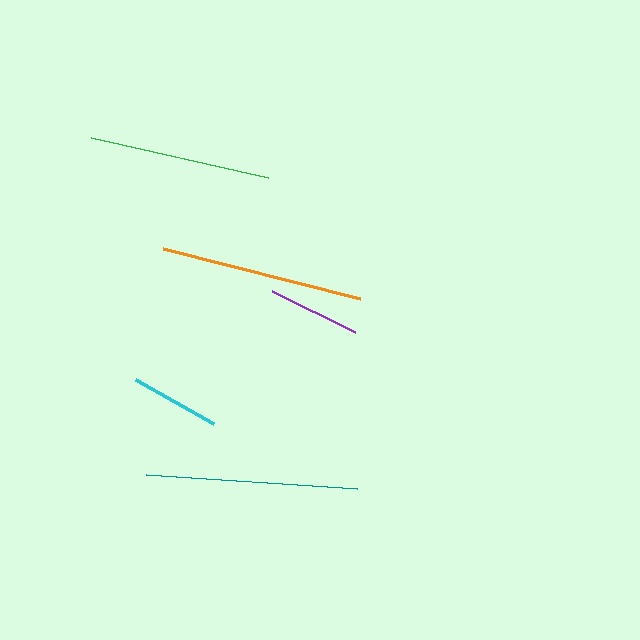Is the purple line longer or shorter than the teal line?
The teal line is longer than the purple line.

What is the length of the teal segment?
The teal segment is approximately 211 pixels long.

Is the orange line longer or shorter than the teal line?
The teal line is longer than the orange line.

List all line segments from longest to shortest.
From longest to shortest: teal, orange, green, purple, cyan.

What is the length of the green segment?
The green segment is approximately 181 pixels long.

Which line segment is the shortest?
The cyan line is the shortest at approximately 90 pixels.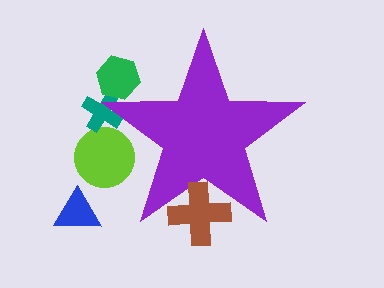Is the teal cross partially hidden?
Yes, the teal cross is partially hidden behind the purple star.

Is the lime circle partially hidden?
Yes, the lime circle is partially hidden behind the purple star.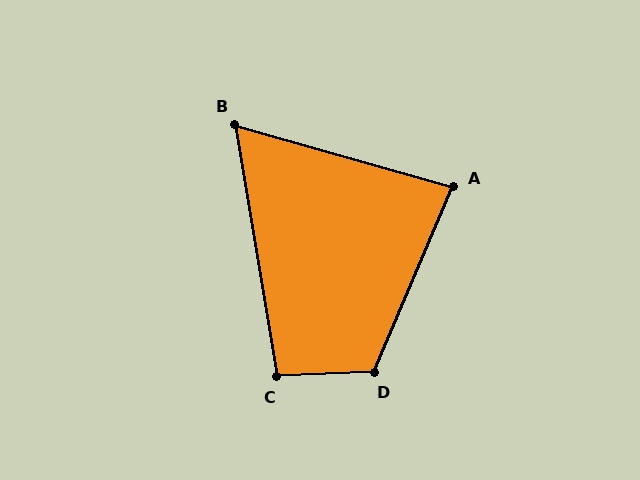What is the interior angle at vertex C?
Approximately 97 degrees (obtuse).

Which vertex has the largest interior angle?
D, at approximately 115 degrees.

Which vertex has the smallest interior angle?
B, at approximately 65 degrees.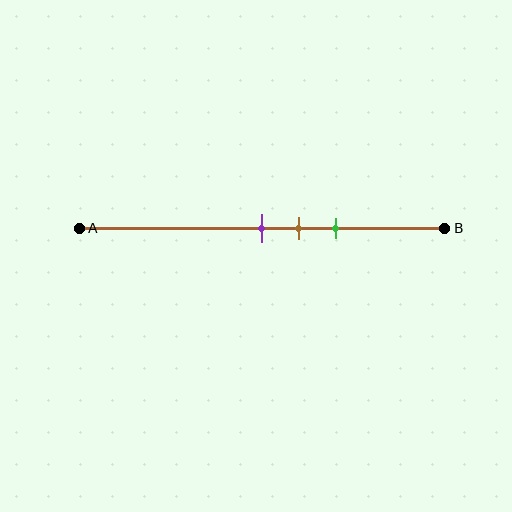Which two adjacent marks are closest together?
The purple and brown marks are the closest adjacent pair.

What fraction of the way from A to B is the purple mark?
The purple mark is approximately 50% (0.5) of the way from A to B.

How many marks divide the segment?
There are 3 marks dividing the segment.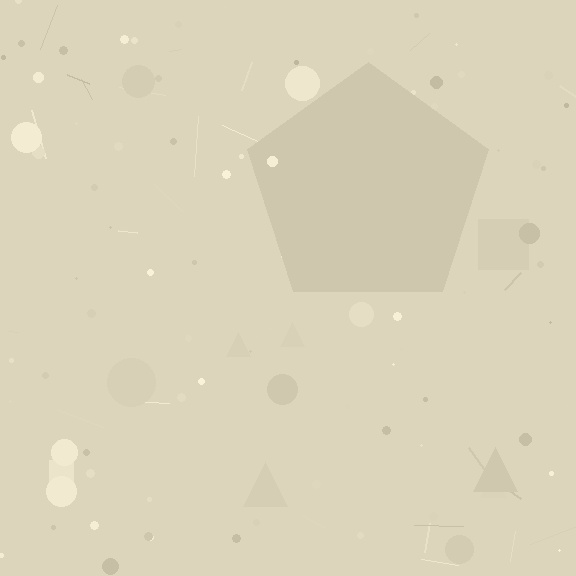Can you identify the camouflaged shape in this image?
The camouflaged shape is a pentagon.